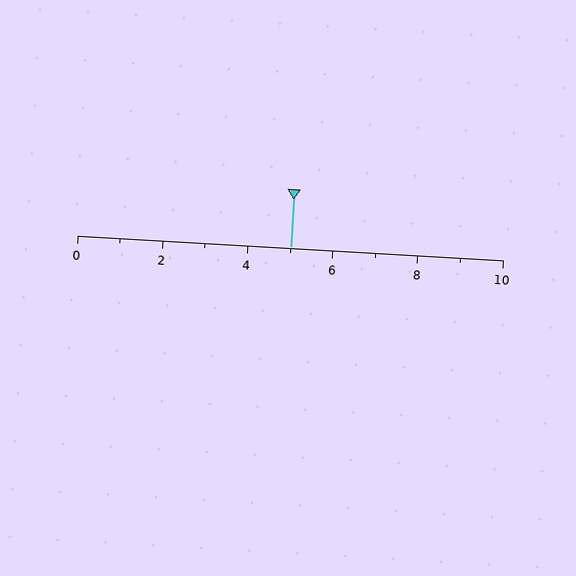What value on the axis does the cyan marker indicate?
The marker indicates approximately 5.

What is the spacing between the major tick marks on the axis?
The major ticks are spaced 2 apart.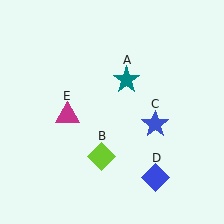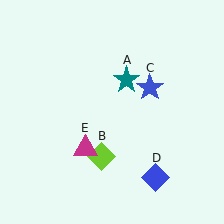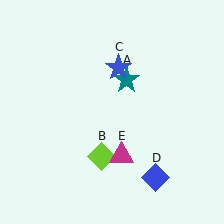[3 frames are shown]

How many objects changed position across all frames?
2 objects changed position: blue star (object C), magenta triangle (object E).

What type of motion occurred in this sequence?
The blue star (object C), magenta triangle (object E) rotated counterclockwise around the center of the scene.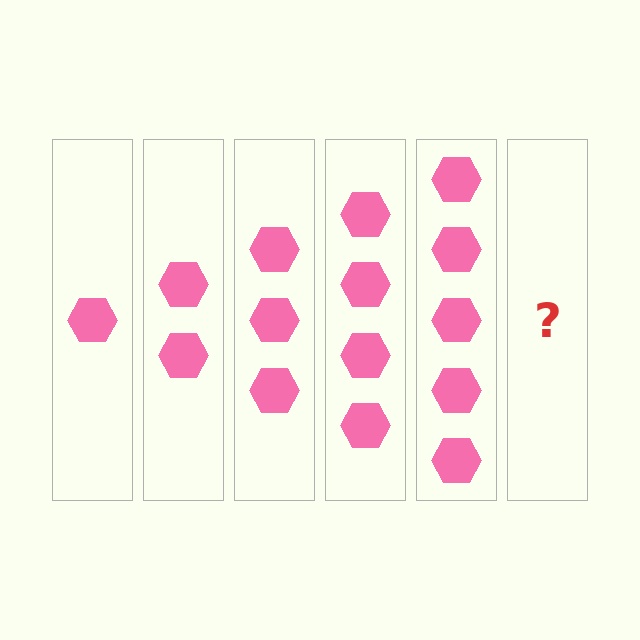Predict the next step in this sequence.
The next step is 6 hexagons.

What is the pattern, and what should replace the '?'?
The pattern is that each step adds one more hexagon. The '?' should be 6 hexagons.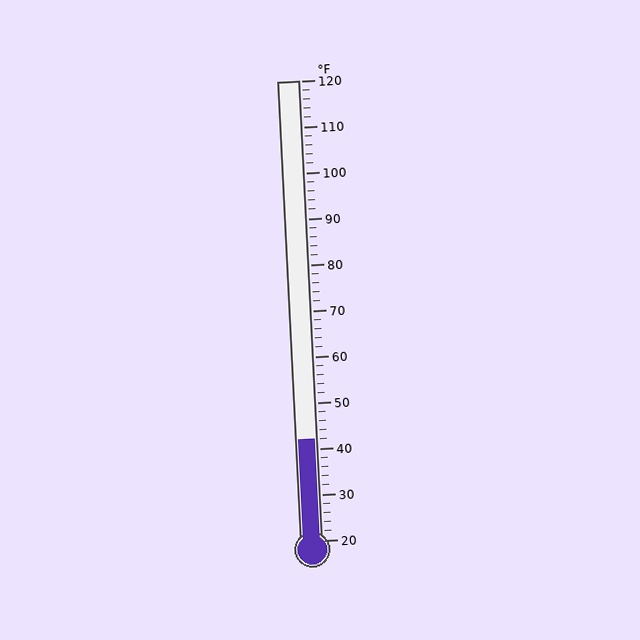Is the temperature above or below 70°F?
The temperature is below 70°F.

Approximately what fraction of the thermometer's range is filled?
The thermometer is filled to approximately 20% of its range.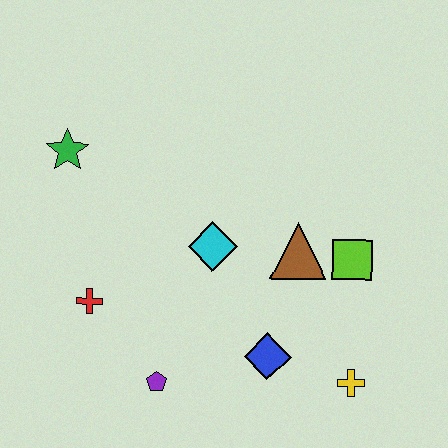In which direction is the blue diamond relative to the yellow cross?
The blue diamond is to the left of the yellow cross.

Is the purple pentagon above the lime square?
No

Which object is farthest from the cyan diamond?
The yellow cross is farthest from the cyan diamond.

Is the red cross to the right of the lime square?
No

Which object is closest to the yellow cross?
The blue diamond is closest to the yellow cross.